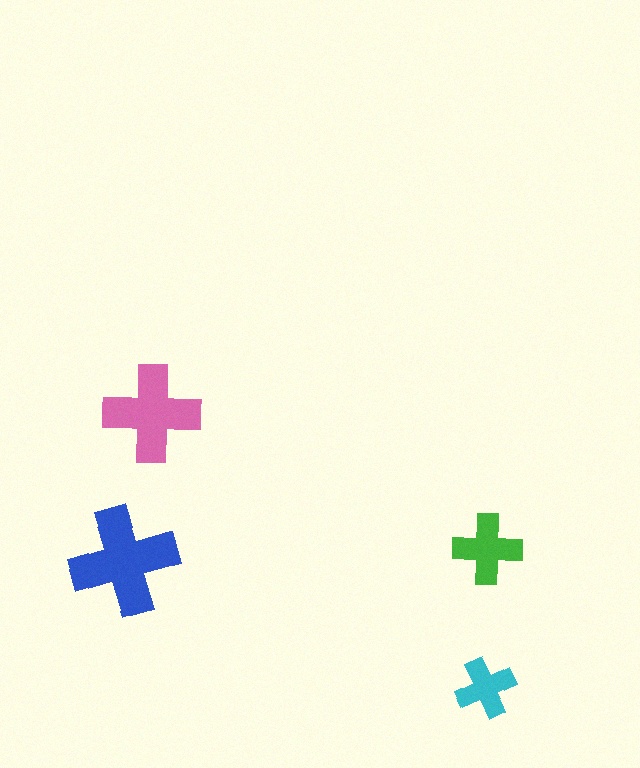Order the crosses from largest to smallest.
the blue one, the pink one, the green one, the cyan one.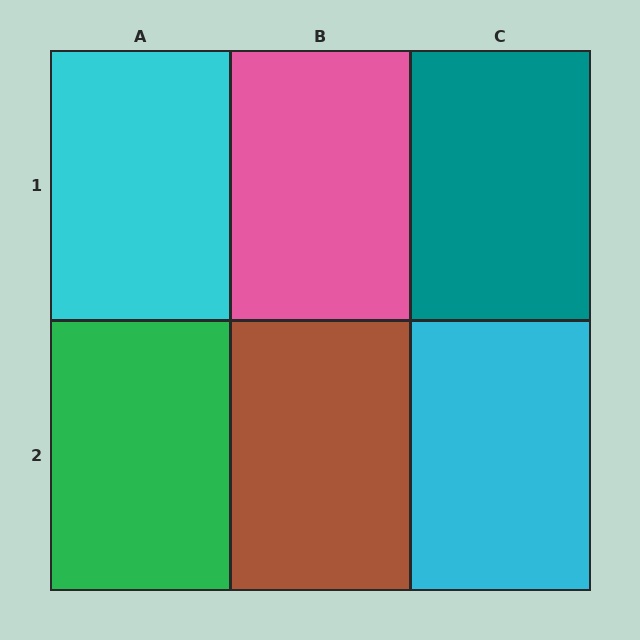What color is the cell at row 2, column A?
Green.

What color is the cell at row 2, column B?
Brown.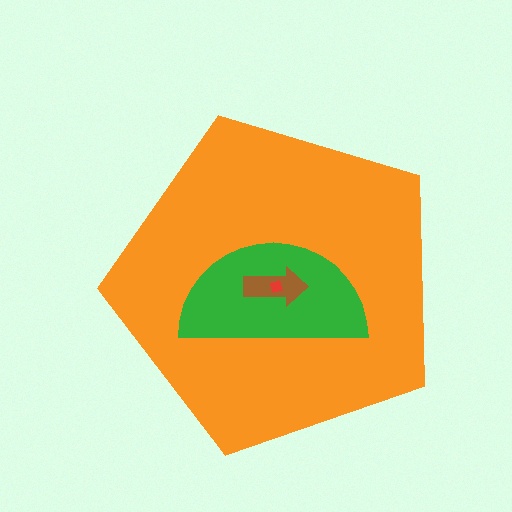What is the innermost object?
The red square.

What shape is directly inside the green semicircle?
The brown arrow.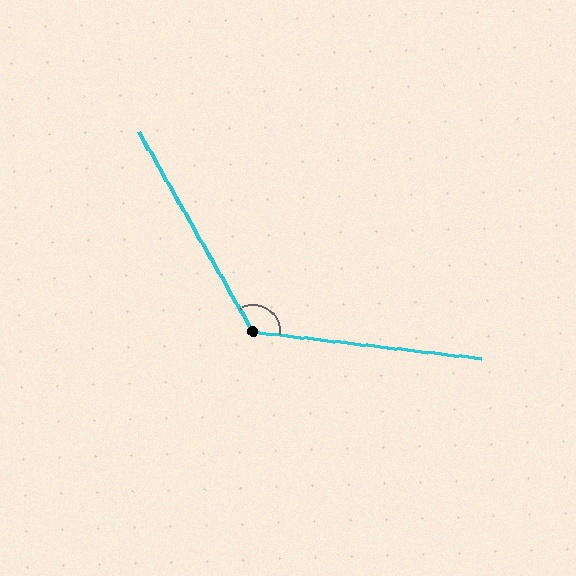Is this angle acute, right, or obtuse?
It is obtuse.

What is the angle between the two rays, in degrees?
Approximately 126 degrees.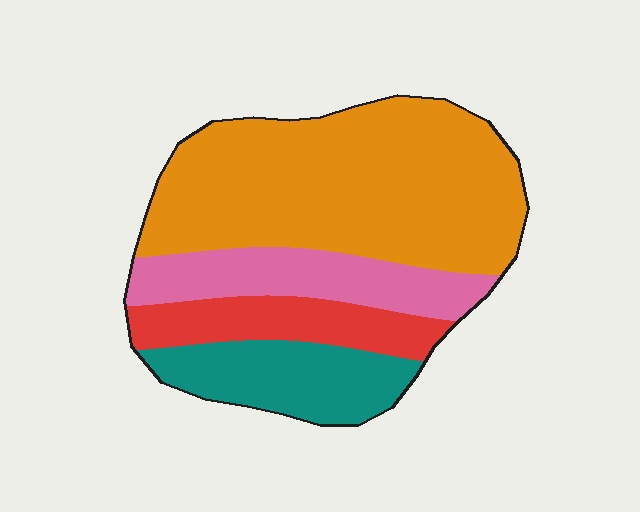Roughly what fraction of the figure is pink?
Pink takes up between a sixth and a third of the figure.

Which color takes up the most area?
Orange, at roughly 50%.